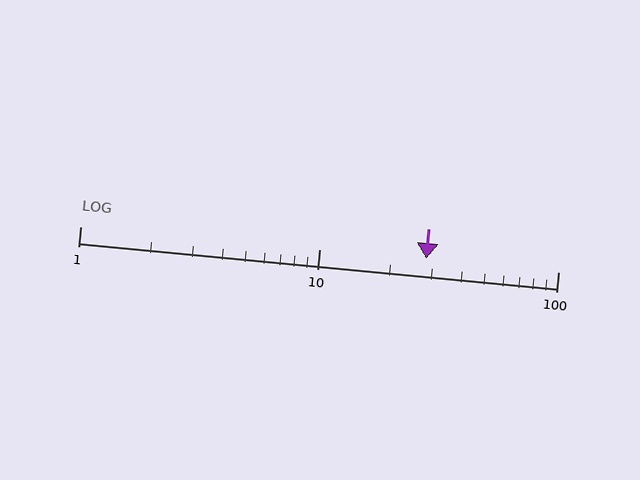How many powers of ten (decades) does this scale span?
The scale spans 2 decades, from 1 to 100.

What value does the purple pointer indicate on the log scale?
The pointer indicates approximately 28.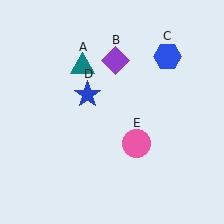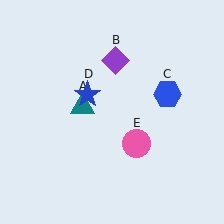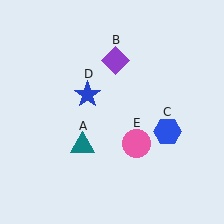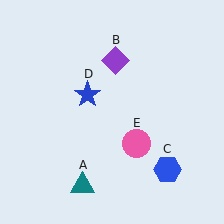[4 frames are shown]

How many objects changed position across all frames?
2 objects changed position: teal triangle (object A), blue hexagon (object C).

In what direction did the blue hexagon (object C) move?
The blue hexagon (object C) moved down.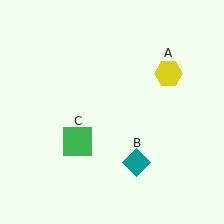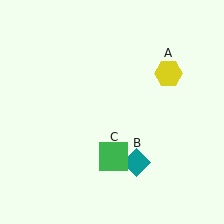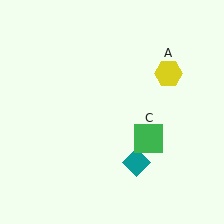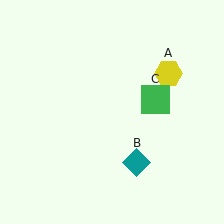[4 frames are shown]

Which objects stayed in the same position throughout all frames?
Yellow hexagon (object A) and teal diamond (object B) remained stationary.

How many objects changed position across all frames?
1 object changed position: green square (object C).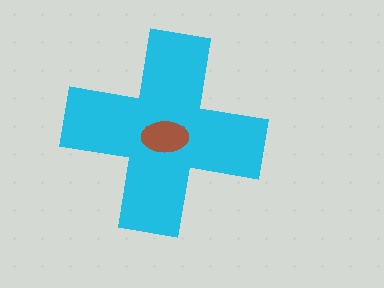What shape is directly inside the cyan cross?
The brown ellipse.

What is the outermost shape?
The cyan cross.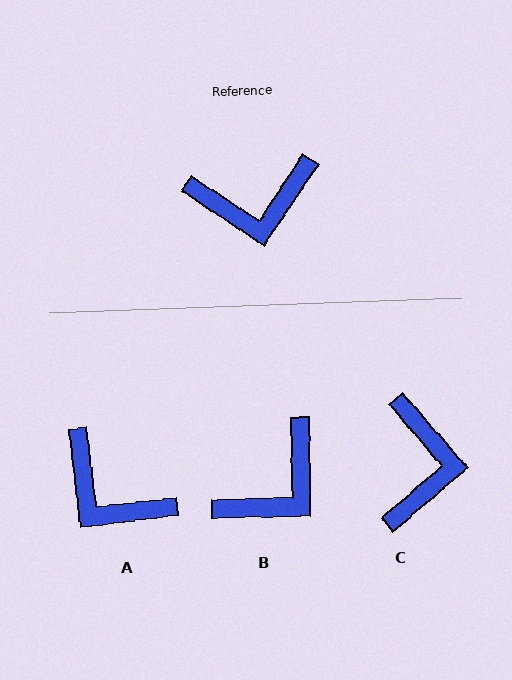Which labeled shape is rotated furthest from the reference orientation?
C, about 75 degrees away.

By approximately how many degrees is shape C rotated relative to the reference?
Approximately 75 degrees counter-clockwise.